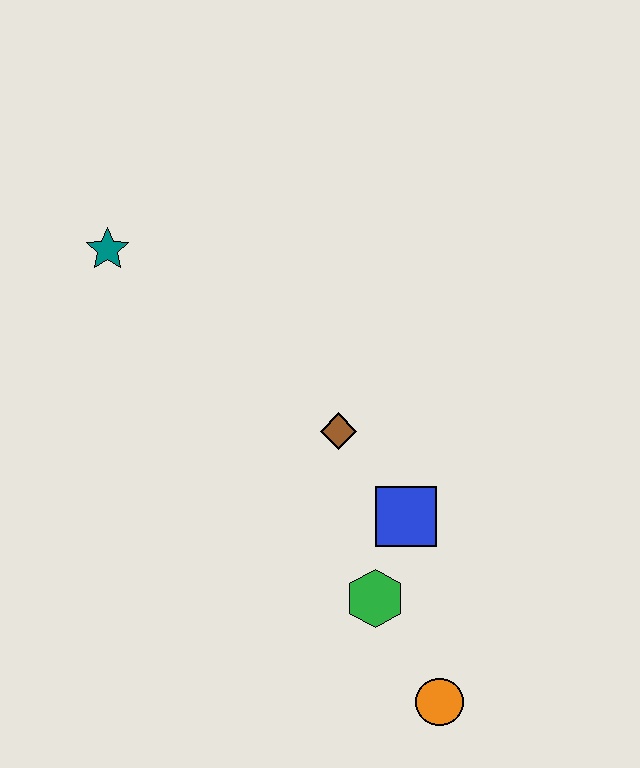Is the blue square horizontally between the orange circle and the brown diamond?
Yes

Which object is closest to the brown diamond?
The blue square is closest to the brown diamond.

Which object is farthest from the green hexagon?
The teal star is farthest from the green hexagon.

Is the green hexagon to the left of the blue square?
Yes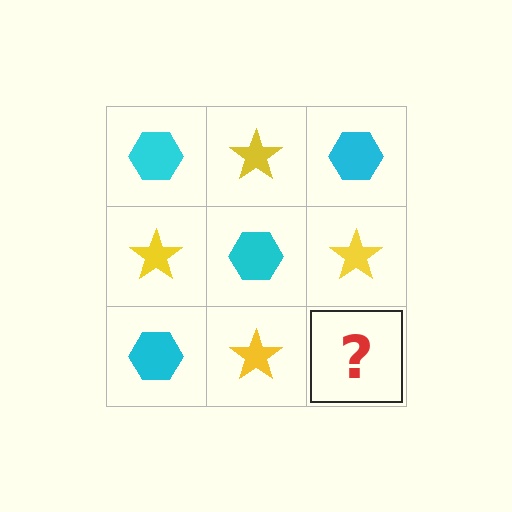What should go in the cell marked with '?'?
The missing cell should contain a cyan hexagon.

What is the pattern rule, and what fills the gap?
The rule is that it alternates cyan hexagon and yellow star in a checkerboard pattern. The gap should be filled with a cyan hexagon.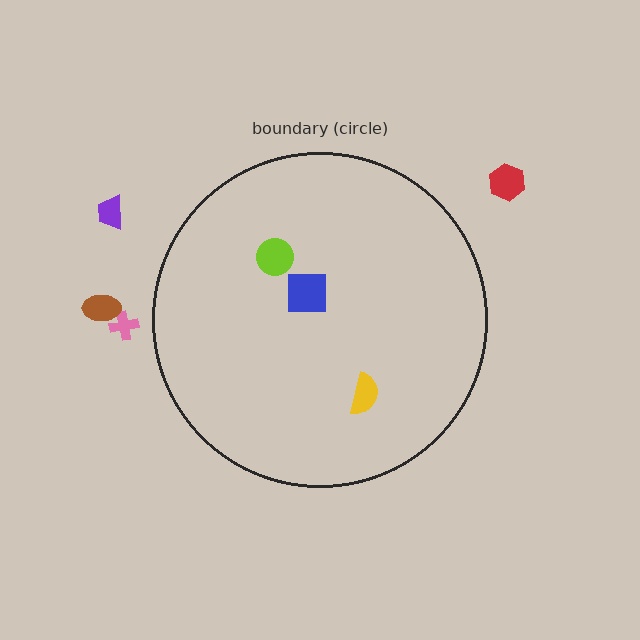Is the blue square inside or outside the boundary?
Inside.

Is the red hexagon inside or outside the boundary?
Outside.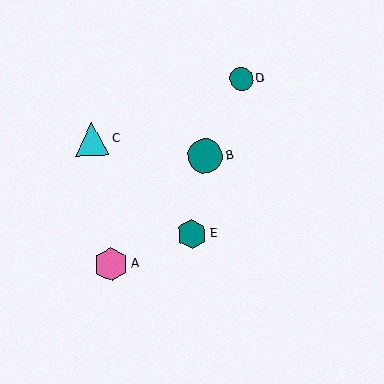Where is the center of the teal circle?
The center of the teal circle is at (241, 79).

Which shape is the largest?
The teal circle (labeled B) is the largest.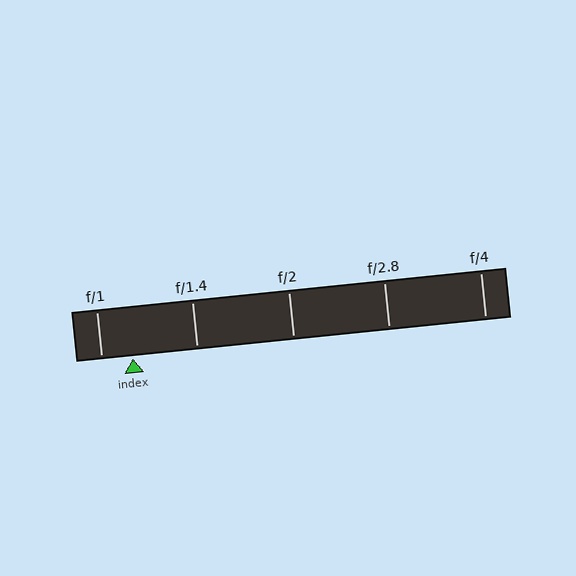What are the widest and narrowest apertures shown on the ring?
The widest aperture shown is f/1 and the narrowest is f/4.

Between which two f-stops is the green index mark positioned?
The index mark is between f/1 and f/1.4.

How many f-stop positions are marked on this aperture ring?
There are 5 f-stop positions marked.